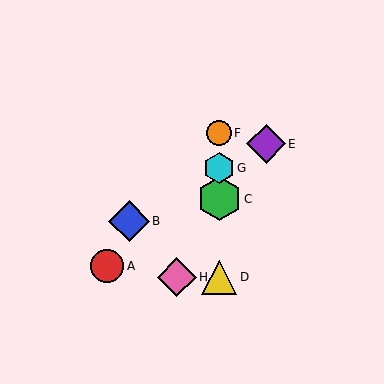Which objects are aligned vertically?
Objects C, D, F, G are aligned vertically.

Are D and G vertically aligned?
Yes, both are at x≈219.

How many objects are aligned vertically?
4 objects (C, D, F, G) are aligned vertically.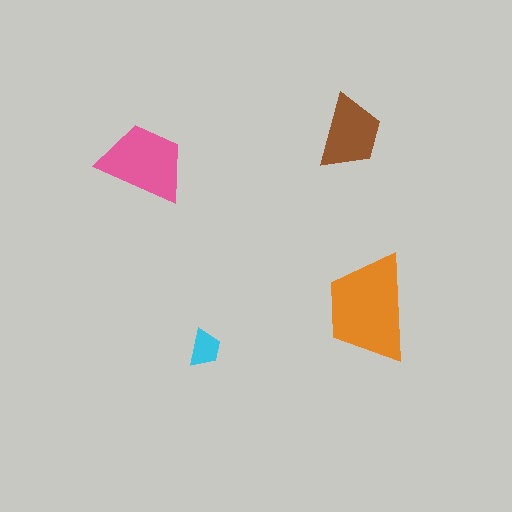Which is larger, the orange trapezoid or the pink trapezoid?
The orange one.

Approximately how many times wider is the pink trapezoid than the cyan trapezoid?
About 2.5 times wider.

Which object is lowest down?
The cyan trapezoid is bottommost.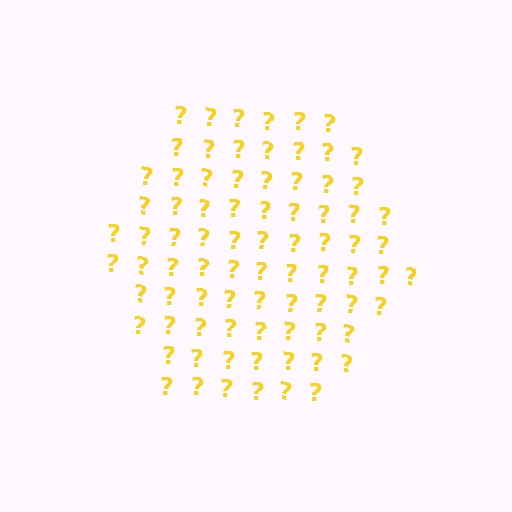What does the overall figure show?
The overall figure shows a hexagon.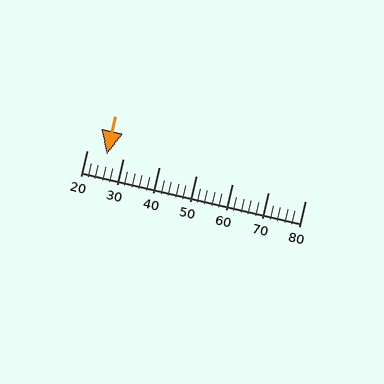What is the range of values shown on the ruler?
The ruler shows values from 20 to 80.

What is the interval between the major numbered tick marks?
The major tick marks are spaced 10 units apart.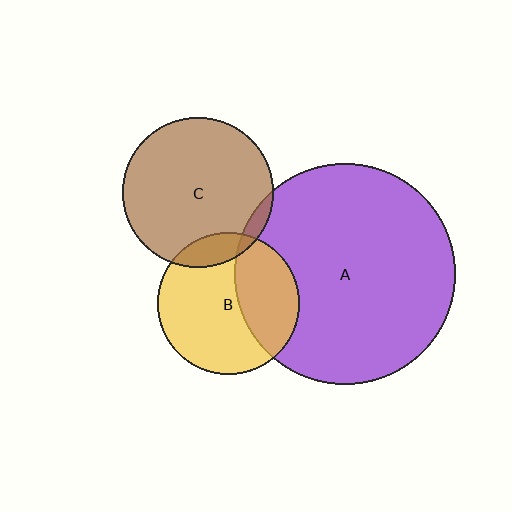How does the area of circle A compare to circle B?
Approximately 2.4 times.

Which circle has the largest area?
Circle A (purple).